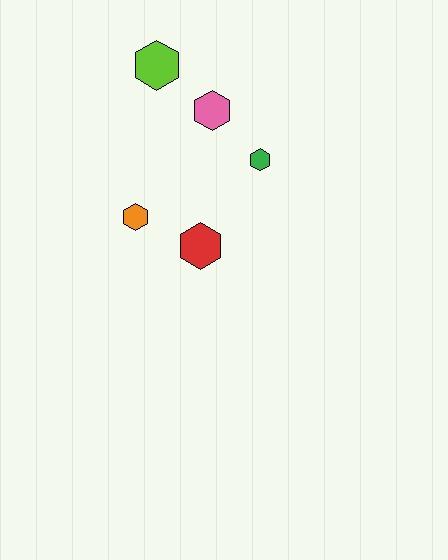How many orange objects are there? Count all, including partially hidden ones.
There is 1 orange object.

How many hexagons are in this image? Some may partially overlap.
There are 5 hexagons.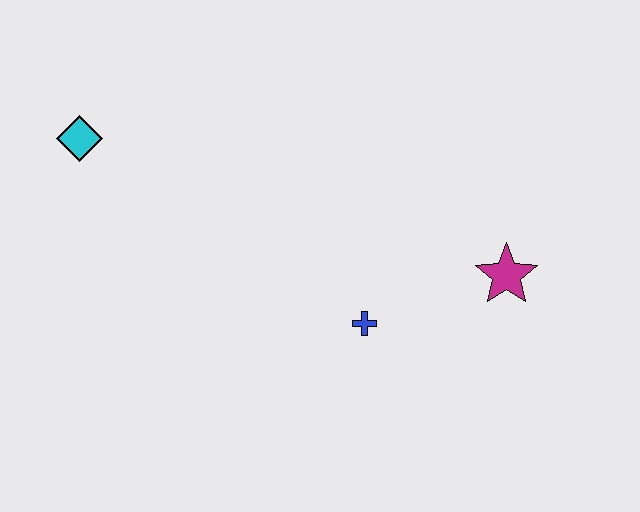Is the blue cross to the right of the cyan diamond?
Yes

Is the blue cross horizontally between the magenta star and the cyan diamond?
Yes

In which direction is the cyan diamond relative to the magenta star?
The cyan diamond is to the left of the magenta star.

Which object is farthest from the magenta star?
The cyan diamond is farthest from the magenta star.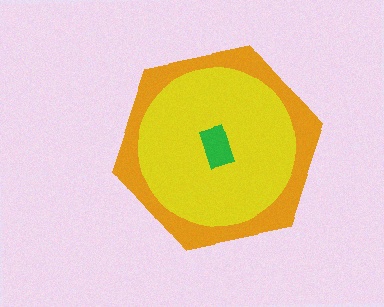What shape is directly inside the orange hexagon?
The yellow circle.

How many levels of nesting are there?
3.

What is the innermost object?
The green rectangle.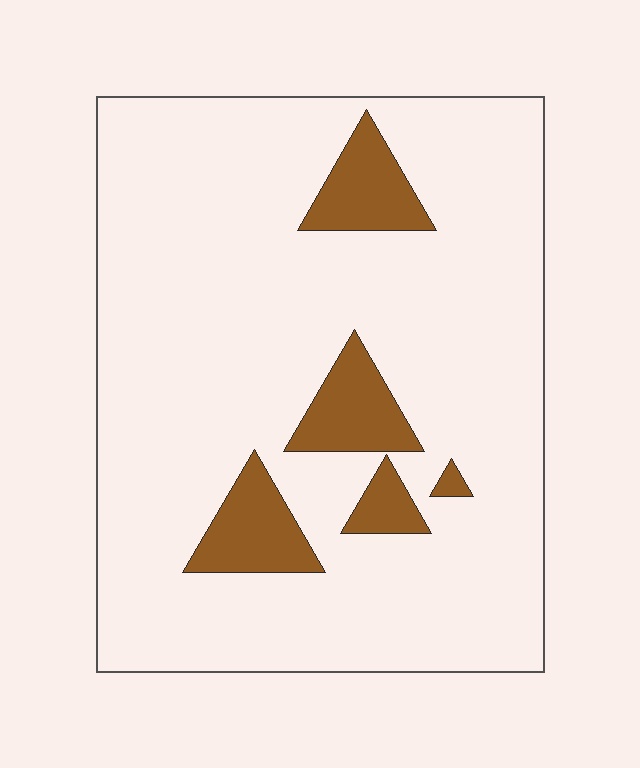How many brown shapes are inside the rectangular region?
5.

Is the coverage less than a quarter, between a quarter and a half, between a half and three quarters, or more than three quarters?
Less than a quarter.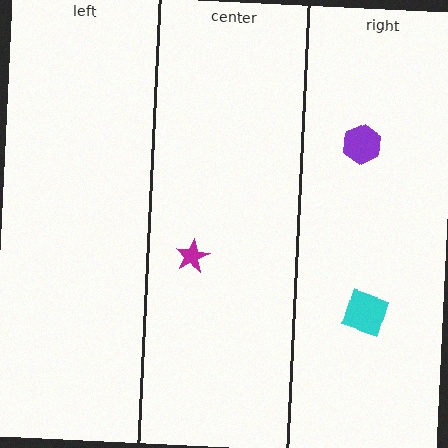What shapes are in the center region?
The magenta star.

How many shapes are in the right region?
3.